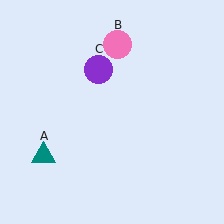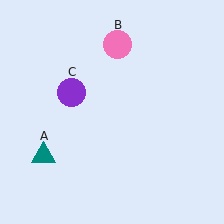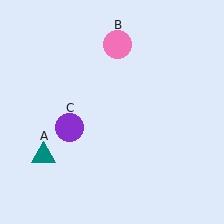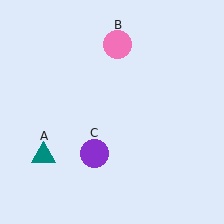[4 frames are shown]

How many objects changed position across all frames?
1 object changed position: purple circle (object C).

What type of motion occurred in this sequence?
The purple circle (object C) rotated counterclockwise around the center of the scene.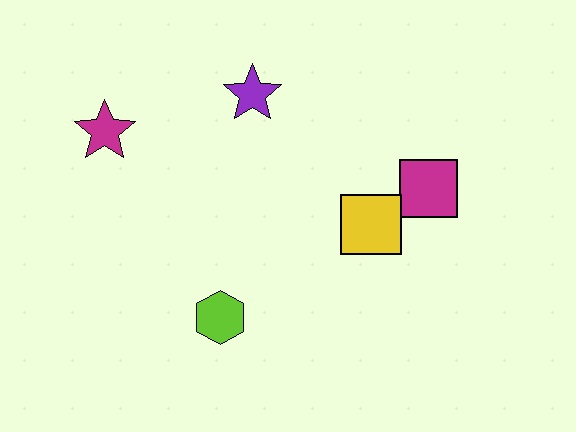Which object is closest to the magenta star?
The purple star is closest to the magenta star.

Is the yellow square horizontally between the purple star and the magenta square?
Yes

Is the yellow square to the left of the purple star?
No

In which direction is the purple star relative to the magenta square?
The purple star is to the left of the magenta square.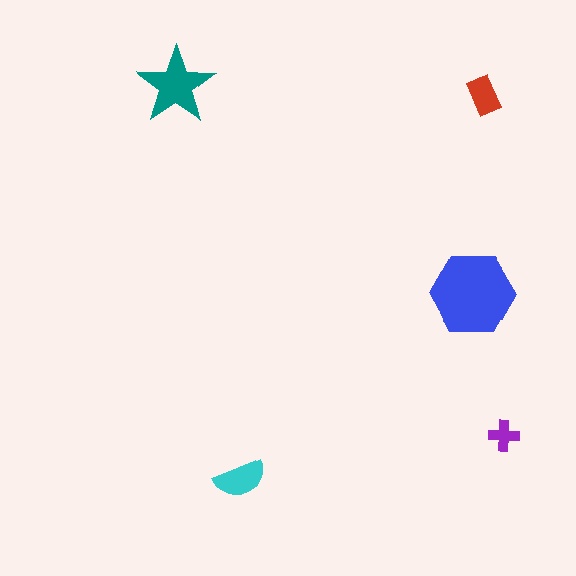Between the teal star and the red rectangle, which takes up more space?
The teal star.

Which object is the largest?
The blue hexagon.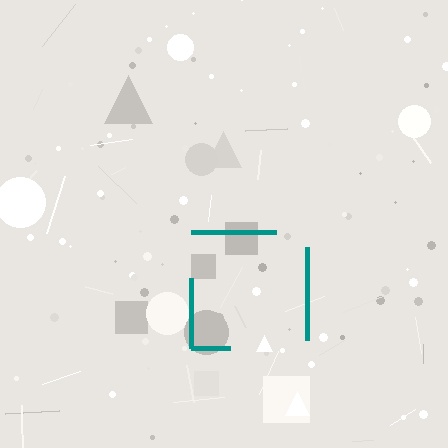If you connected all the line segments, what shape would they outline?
They would outline a square.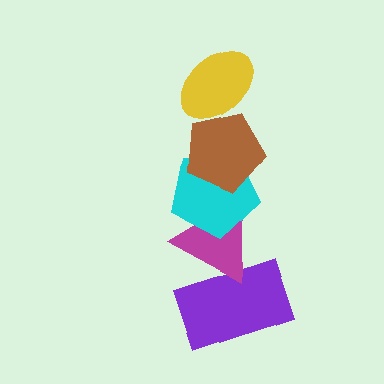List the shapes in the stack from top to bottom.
From top to bottom: the yellow ellipse, the brown pentagon, the cyan pentagon, the magenta triangle, the purple rectangle.